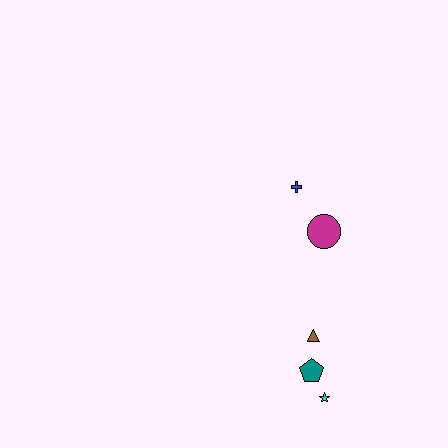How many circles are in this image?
There is 1 circle.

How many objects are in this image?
There are 5 objects.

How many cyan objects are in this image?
There is 1 cyan object.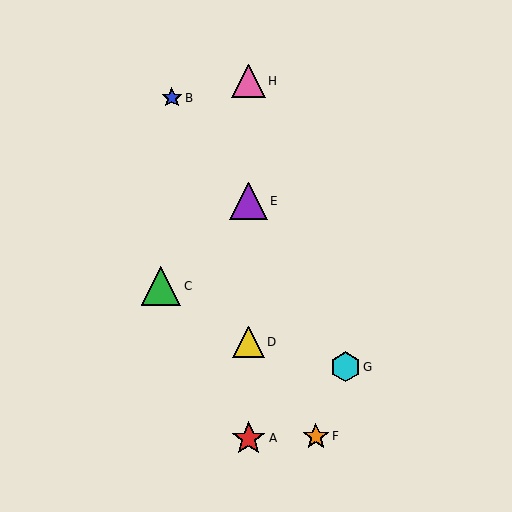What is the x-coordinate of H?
Object H is at x≈249.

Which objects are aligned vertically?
Objects A, D, E, H are aligned vertically.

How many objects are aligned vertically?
4 objects (A, D, E, H) are aligned vertically.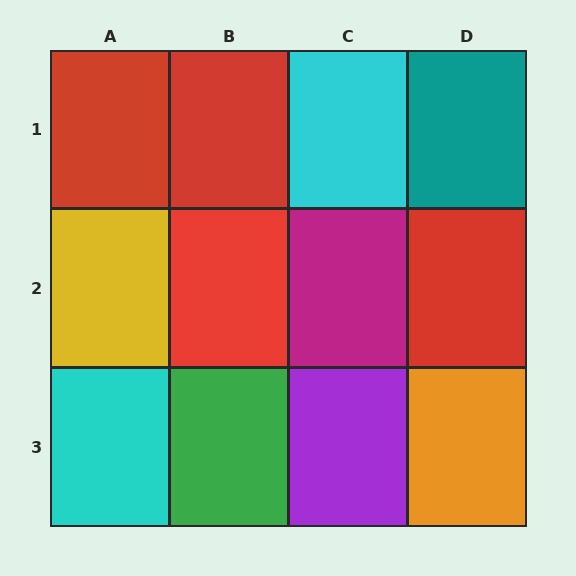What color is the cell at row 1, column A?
Red.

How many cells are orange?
1 cell is orange.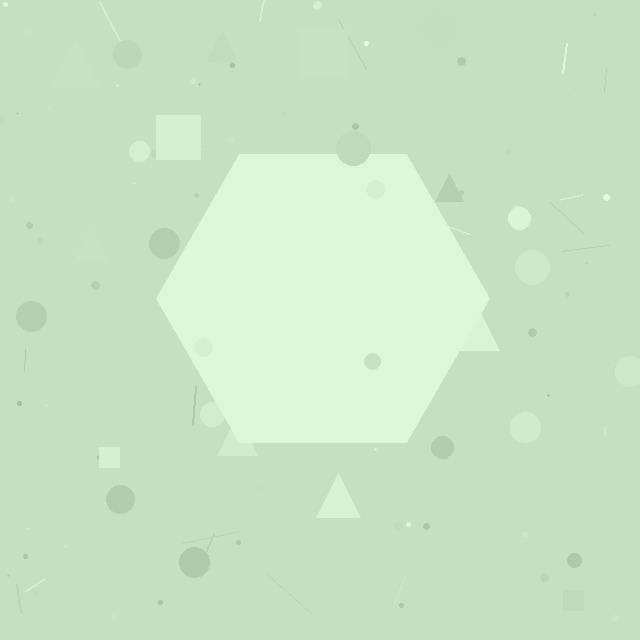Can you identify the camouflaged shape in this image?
The camouflaged shape is a hexagon.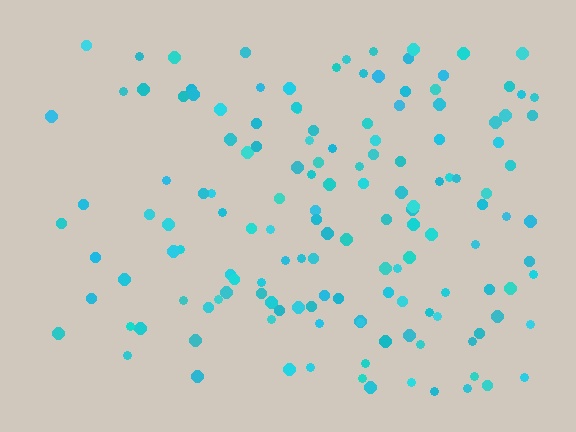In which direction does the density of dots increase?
From left to right, with the right side densest.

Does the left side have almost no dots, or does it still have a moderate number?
Still a moderate number, just noticeably fewer than the right.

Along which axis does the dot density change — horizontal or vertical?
Horizontal.